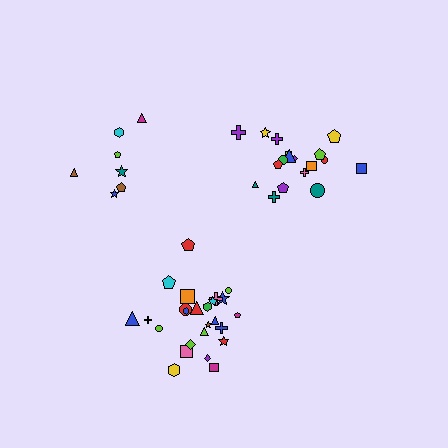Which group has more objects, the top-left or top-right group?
The top-right group.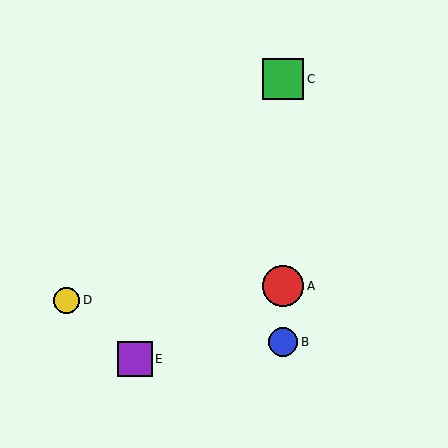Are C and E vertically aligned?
No, C is at x≈283 and E is at x≈135.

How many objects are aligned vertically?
3 objects (A, B, C) are aligned vertically.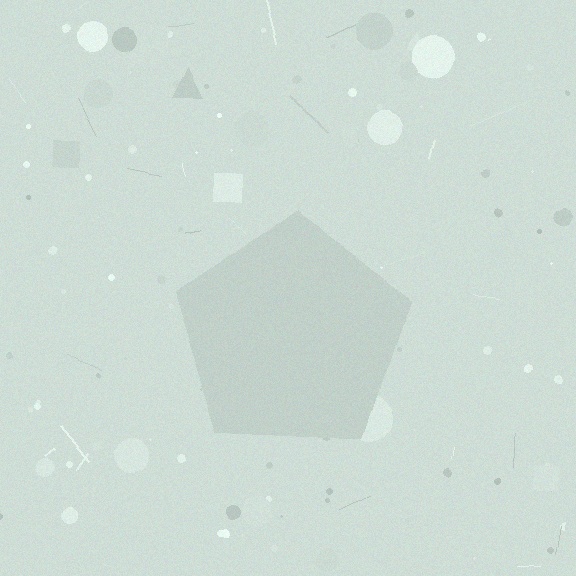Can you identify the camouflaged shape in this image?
The camouflaged shape is a pentagon.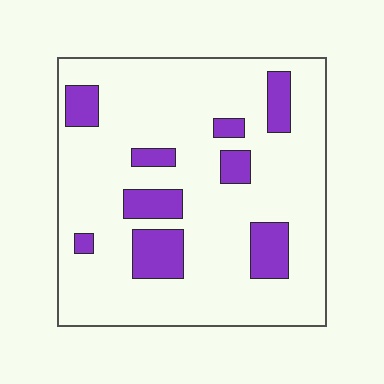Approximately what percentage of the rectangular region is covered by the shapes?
Approximately 15%.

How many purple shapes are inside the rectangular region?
9.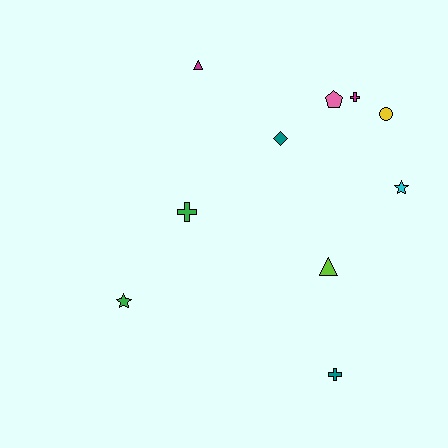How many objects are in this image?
There are 10 objects.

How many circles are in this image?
There is 1 circle.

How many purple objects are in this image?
There are no purple objects.